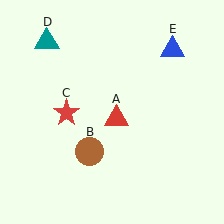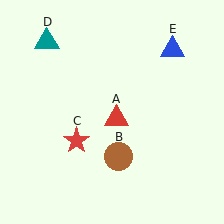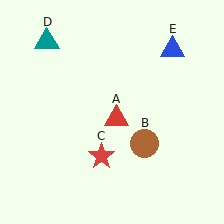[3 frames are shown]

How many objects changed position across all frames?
2 objects changed position: brown circle (object B), red star (object C).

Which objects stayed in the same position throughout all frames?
Red triangle (object A) and teal triangle (object D) and blue triangle (object E) remained stationary.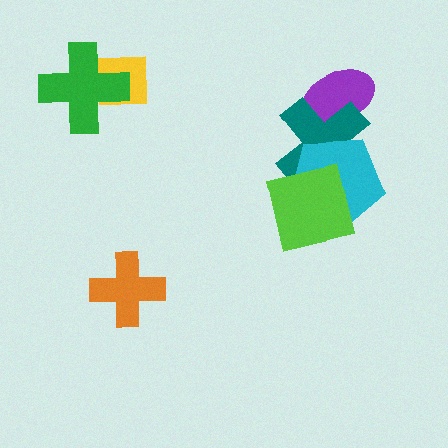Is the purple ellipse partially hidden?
Yes, it is partially covered by another shape.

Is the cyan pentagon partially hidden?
Yes, it is partially covered by another shape.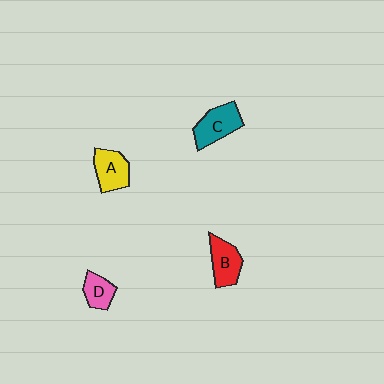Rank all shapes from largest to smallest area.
From largest to smallest: C (teal), A (yellow), B (red), D (pink).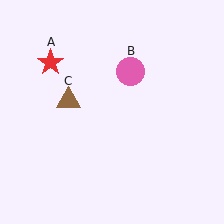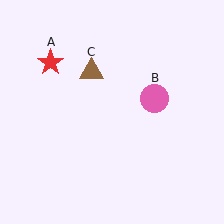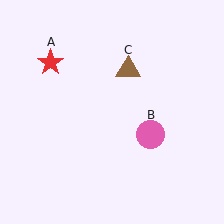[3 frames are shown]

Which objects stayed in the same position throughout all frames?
Red star (object A) remained stationary.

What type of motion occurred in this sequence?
The pink circle (object B), brown triangle (object C) rotated clockwise around the center of the scene.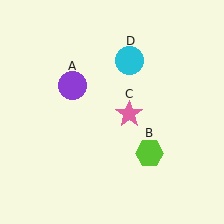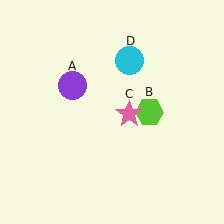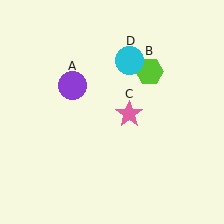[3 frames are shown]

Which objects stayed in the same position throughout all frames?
Purple circle (object A) and pink star (object C) and cyan circle (object D) remained stationary.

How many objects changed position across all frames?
1 object changed position: lime hexagon (object B).